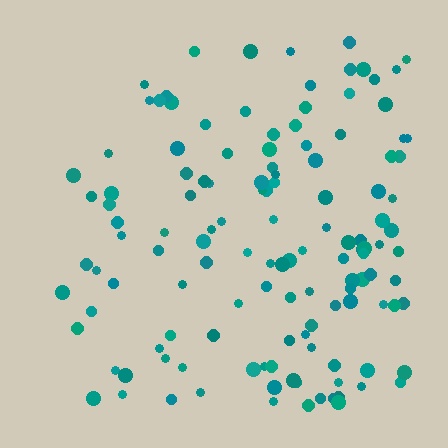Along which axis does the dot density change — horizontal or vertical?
Horizontal.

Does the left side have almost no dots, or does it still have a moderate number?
Still a moderate number, just noticeably fewer than the right.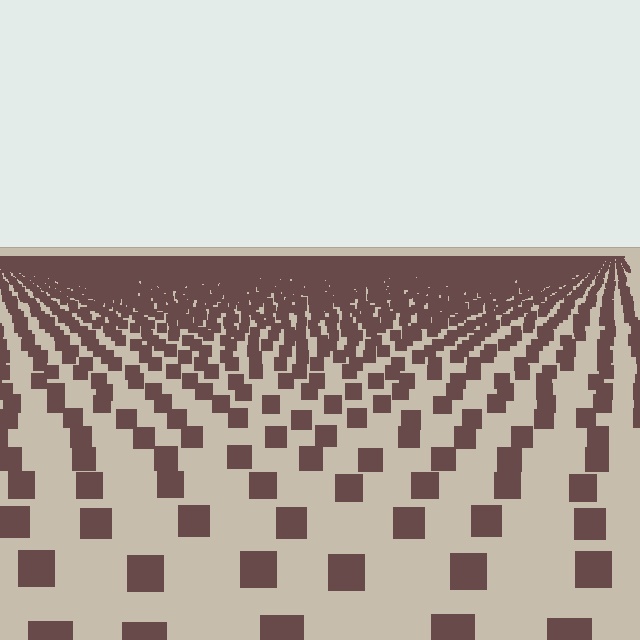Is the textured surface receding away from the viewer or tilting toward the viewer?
The surface is receding away from the viewer. Texture elements get smaller and denser toward the top.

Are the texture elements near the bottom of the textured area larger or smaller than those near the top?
Larger. Near the bottom, elements are closer to the viewer and appear at a bigger on-screen size.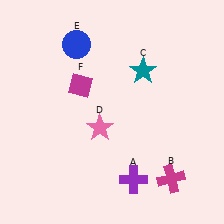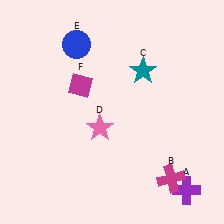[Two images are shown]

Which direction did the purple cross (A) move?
The purple cross (A) moved right.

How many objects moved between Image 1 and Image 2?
1 object moved between the two images.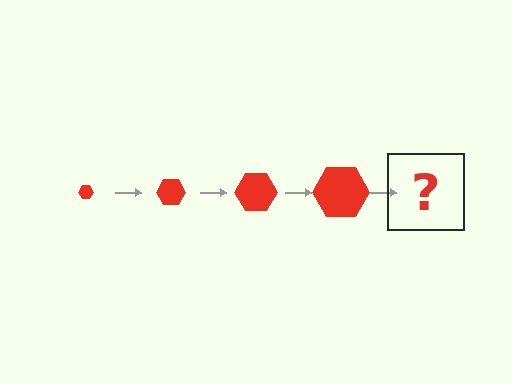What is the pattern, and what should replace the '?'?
The pattern is that the hexagon gets progressively larger each step. The '?' should be a red hexagon, larger than the previous one.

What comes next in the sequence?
The next element should be a red hexagon, larger than the previous one.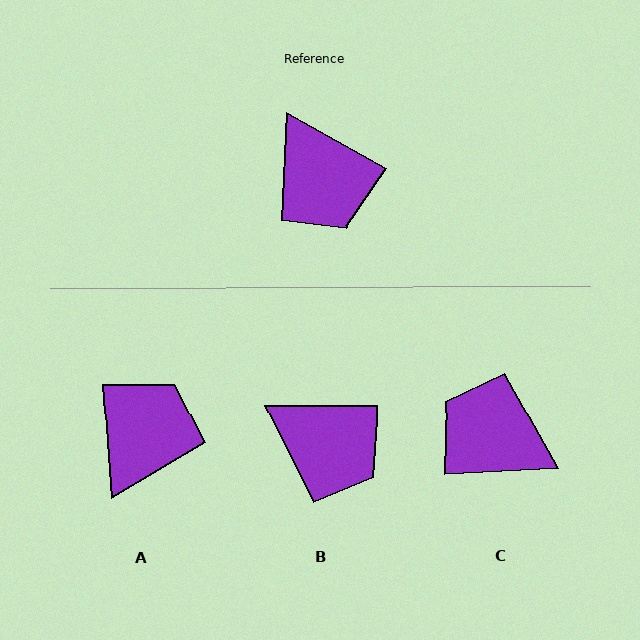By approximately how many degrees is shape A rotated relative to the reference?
Approximately 124 degrees counter-clockwise.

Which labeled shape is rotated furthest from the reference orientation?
C, about 148 degrees away.